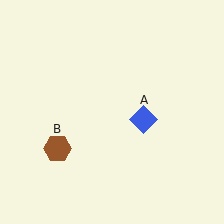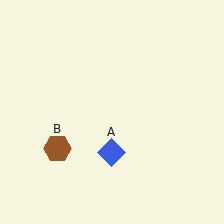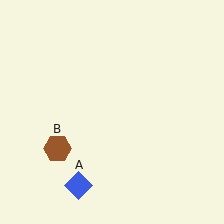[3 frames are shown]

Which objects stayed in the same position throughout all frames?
Brown hexagon (object B) remained stationary.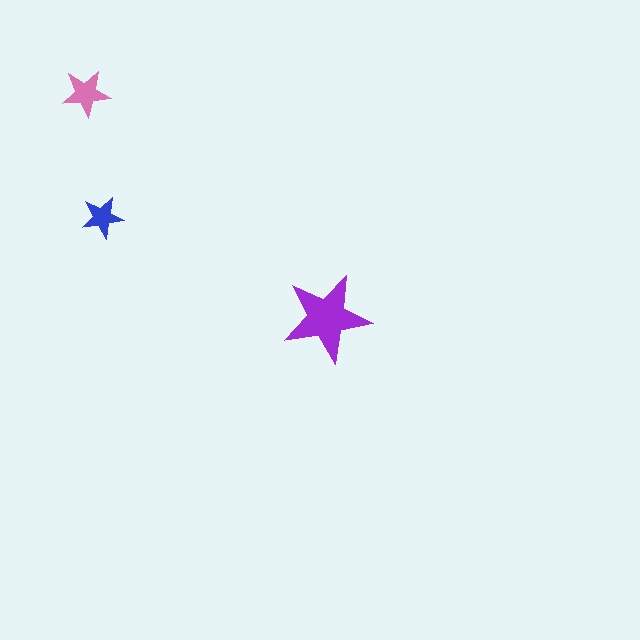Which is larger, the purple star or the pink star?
The purple one.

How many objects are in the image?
There are 3 objects in the image.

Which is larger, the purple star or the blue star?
The purple one.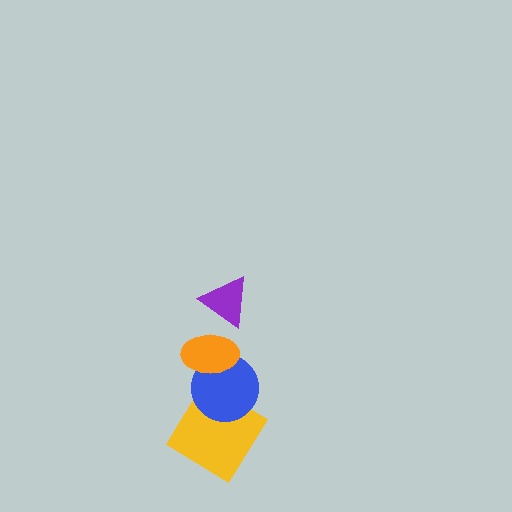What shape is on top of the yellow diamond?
The blue circle is on top of the yellow diamond.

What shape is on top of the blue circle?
The orange ellipse is on top of the blue circle.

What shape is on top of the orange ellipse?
The purple triangle is on top of the orange ellipse.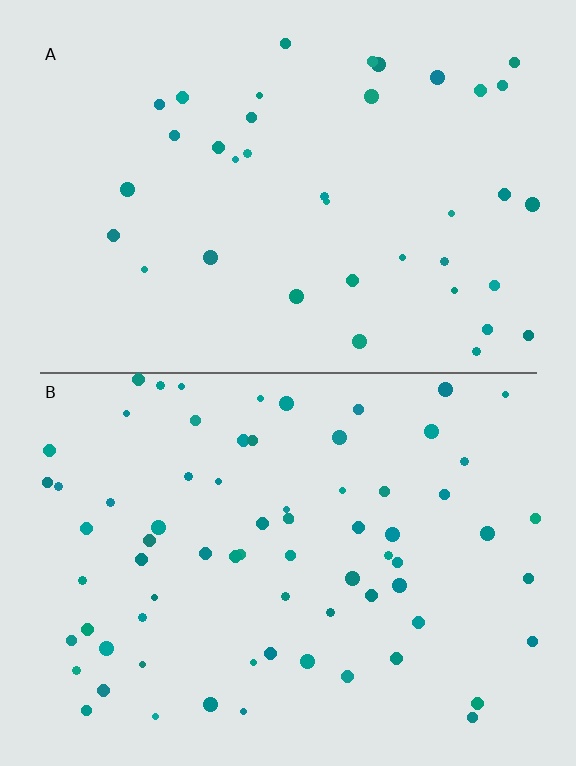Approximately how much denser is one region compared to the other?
Approximately 1.9× — region B over region A.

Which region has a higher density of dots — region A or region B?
B (the bottom).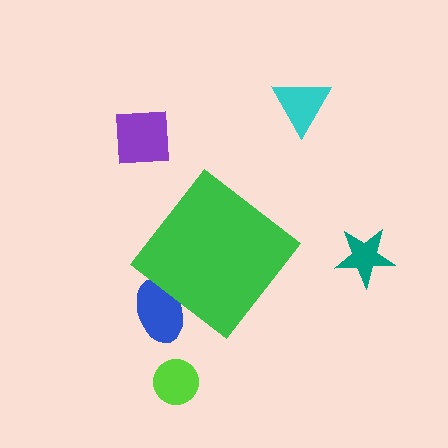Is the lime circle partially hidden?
No, the lime circle is fully visible.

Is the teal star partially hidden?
No, the teal star is fully visible.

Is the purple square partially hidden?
No, the purple square is fully visible.